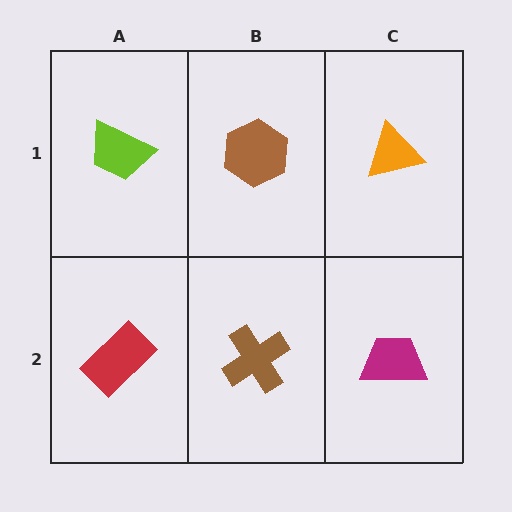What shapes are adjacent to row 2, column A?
A lime trapezoid (row 1, column A), a brown cross (row 2, column B).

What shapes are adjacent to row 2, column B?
A brown hexagon (row 1, column B), a red rectangle (row 2, column A), a magenta trapezoid (row 2, column C).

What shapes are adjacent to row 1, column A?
A red rectangle (row 2, column A), a brown hexagon (row 1, column B).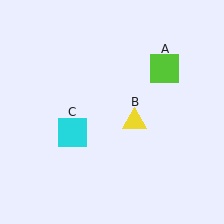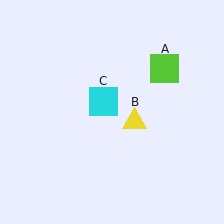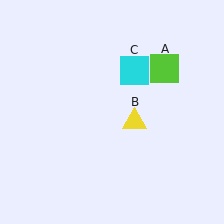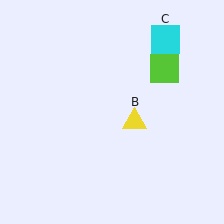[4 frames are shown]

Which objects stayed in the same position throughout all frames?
Lime square (object A) and yellow triangle (object B) remained stationary.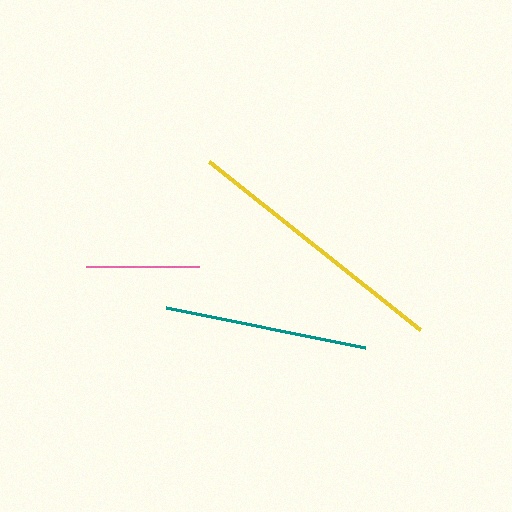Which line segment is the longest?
The yellow line is the longest at approximately 270 pixels.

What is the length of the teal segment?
The teal segment is approximately 204 pixels long.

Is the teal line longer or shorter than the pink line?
The teal line is longer than the pink line.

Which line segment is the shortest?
The pink line is the shortest at approximately 112 pixels.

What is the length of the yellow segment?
The yellow segment is approximately 270 pixels long.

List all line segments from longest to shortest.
From longest to shortest: yellow, teal, pink.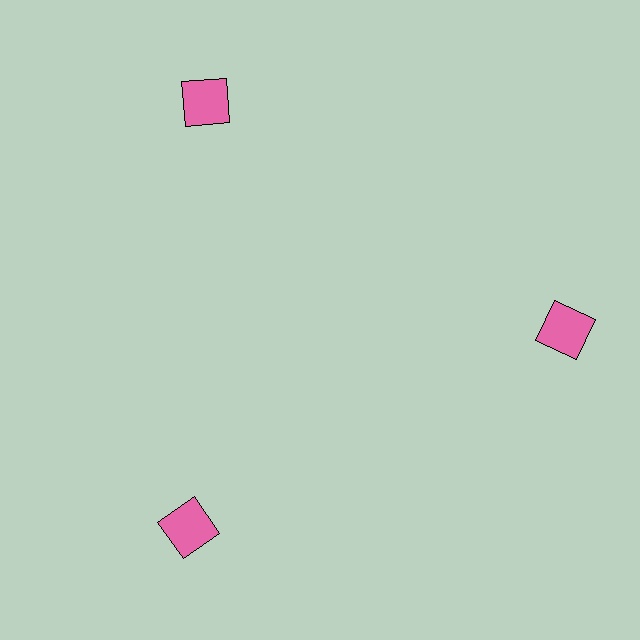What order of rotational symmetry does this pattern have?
This pattern has 3-fold rotational symmetry.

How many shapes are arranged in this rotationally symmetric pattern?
There are 3 shapes, arranged in 3 groups of 1.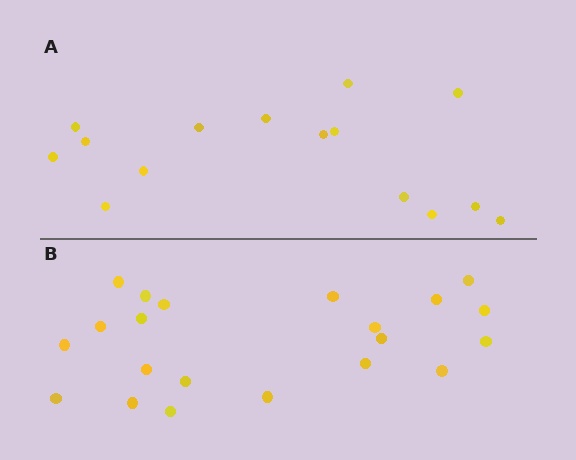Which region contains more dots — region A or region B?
Region B (the bottom region) has more dots.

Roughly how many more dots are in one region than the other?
Region B has about 6 more dots than region A.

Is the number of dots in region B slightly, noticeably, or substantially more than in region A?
Region B has noticeably more, but not dramatically so. The ratio is roughly 1.4 to 1.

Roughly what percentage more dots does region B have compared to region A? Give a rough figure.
About 40% more.